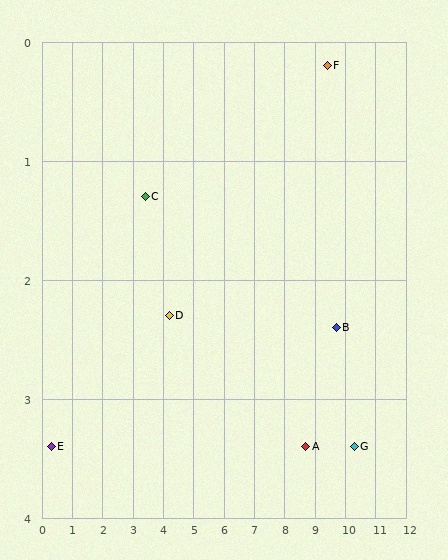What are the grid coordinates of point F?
Point F is at approximately (9.4, 0.2).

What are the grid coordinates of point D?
Point D is at approximately (4.2, 2.3).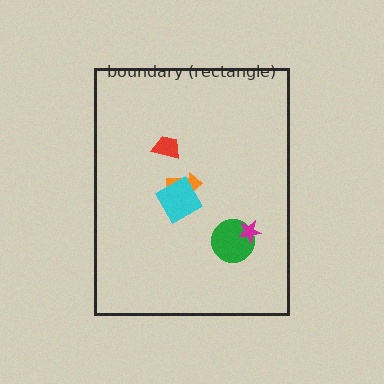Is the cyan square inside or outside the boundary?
Inside.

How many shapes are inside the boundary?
5 inside, 0 outside.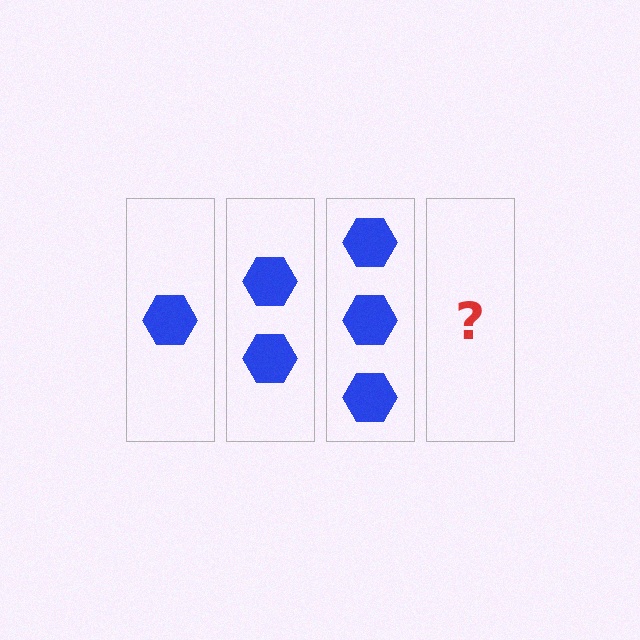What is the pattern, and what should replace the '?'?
The pattern is that each step adds one more hexagon. The '?' should be 4 hexagons.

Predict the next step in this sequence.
The next step is 4 hexagons.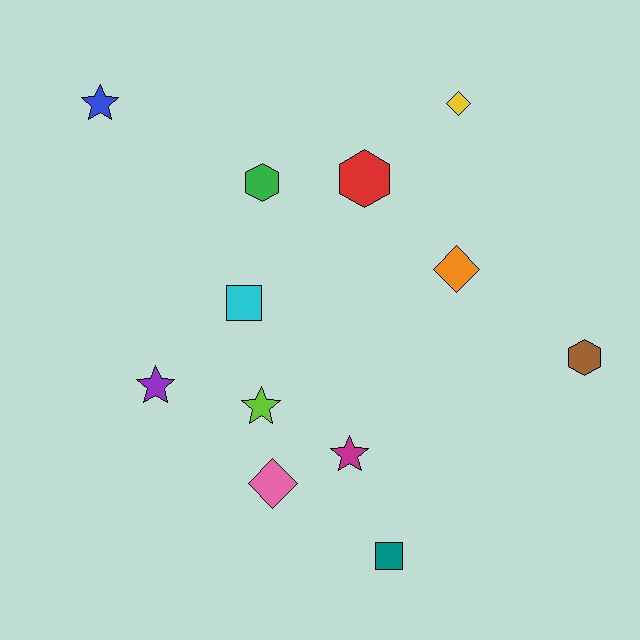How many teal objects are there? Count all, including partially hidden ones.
There is 1 teal object.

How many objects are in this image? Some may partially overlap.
There are 12 objects.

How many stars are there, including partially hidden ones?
There are 4 stars.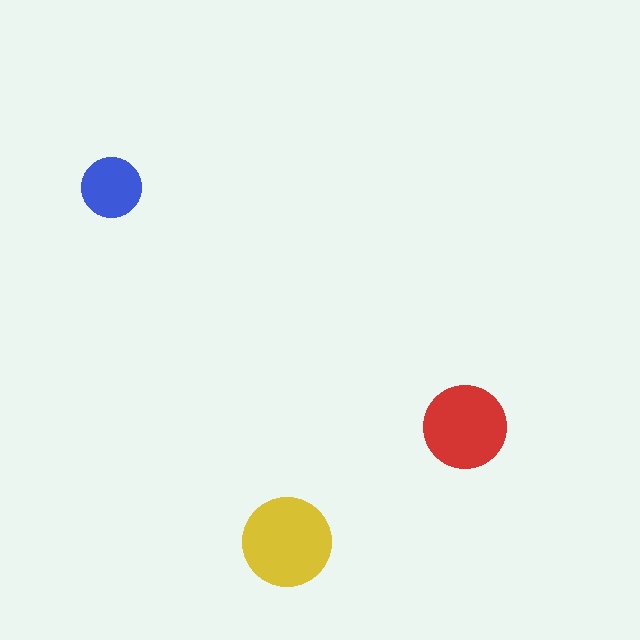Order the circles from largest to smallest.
the yellow one, the red one, the blue one.